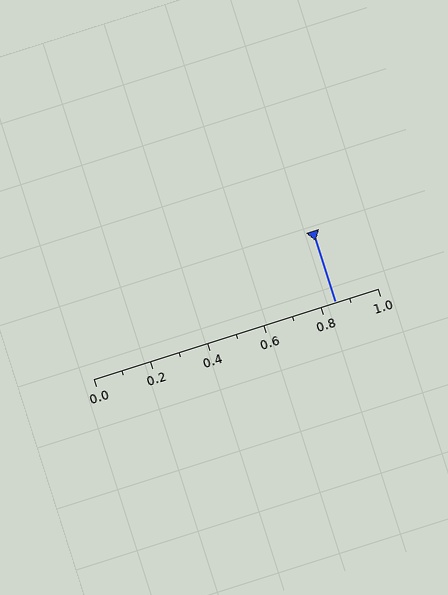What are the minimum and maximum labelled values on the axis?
The axis runs from 0.0 to 1.0.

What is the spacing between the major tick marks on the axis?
The major ticks are spaced 0.2 apart.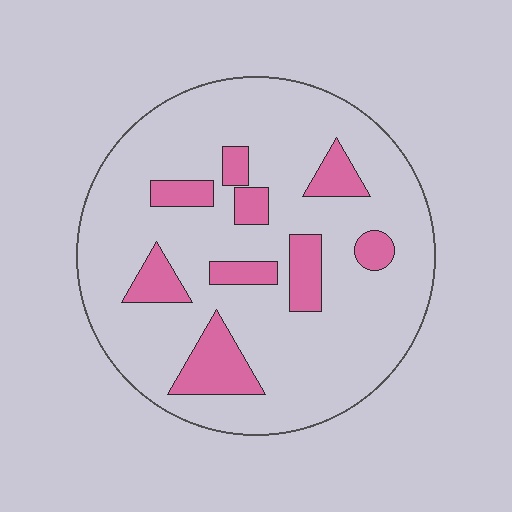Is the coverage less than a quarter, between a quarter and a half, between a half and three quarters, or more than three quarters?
Less than a quarter.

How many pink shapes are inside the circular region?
9.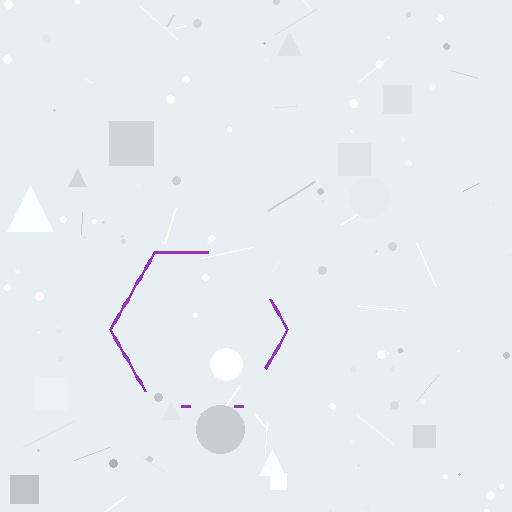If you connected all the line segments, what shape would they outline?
They would outline a hexagon.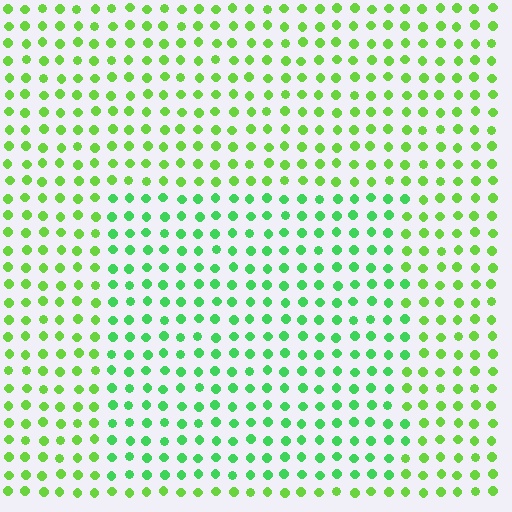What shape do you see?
I see a rectangle.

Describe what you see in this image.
The image is filled with small lime elements in a uniform arrangement. A rectangle-shaped region is visible where the elements are tinted to a slightly different hue, forming a subtle color boundary.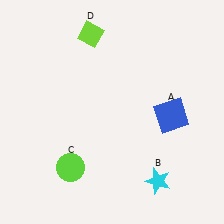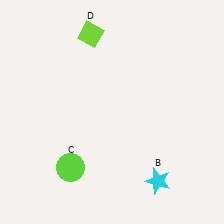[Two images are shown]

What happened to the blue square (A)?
The blue square (A) was removed in Image 2. It was in the bottom-right area of Image 1.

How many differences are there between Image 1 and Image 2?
There is 1 difference between the two images.